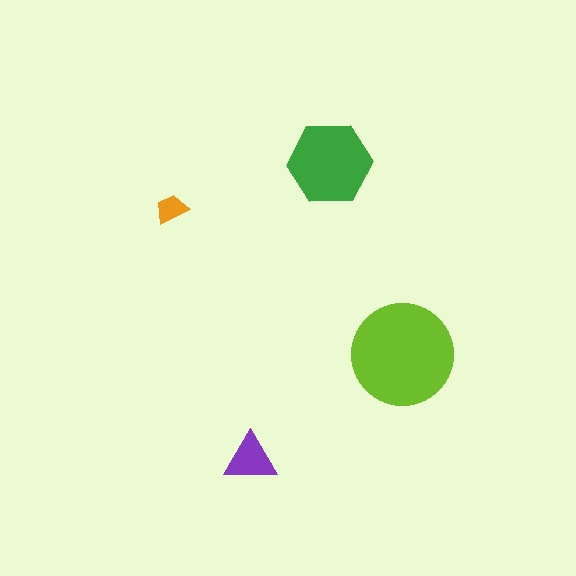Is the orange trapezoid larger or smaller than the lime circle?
Smaller.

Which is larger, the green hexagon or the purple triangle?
The green hexagon.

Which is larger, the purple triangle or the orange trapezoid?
The purple triangle.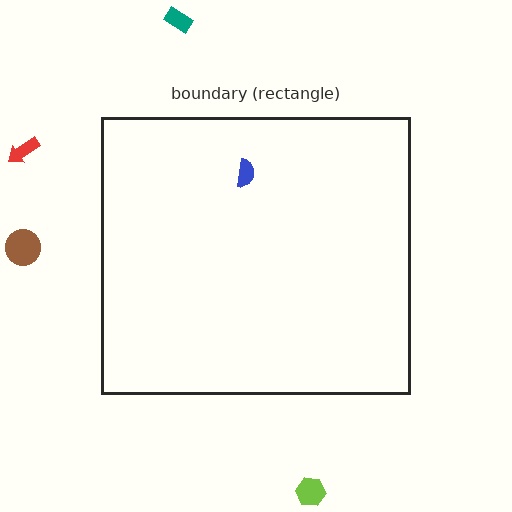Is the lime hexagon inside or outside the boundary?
Outside.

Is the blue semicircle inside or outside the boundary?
Inside.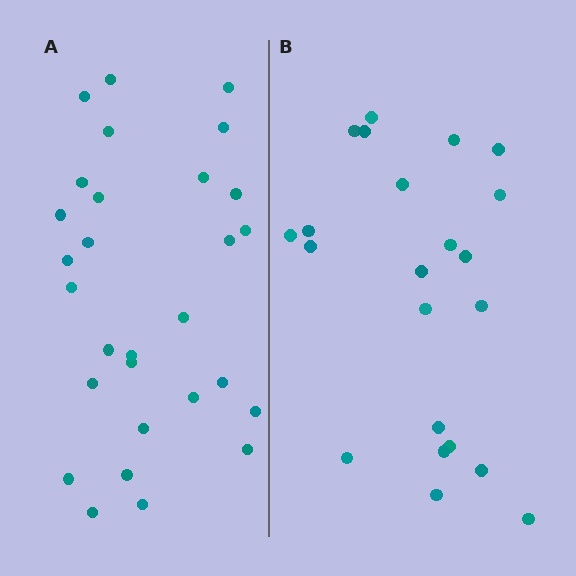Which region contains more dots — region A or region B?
Region A (the left region) has more dots.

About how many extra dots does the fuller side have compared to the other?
Region A has roughly 8 or so more dots than region B.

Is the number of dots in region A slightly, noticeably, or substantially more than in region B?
Region A has noticeably more, but not dramatically so. The ratio is roughly 1.3 to 1.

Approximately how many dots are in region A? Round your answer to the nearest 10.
About 30 dots. (The exact count is 29, which rounds to 30.)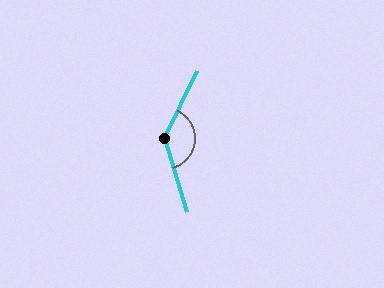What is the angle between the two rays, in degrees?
Approximately 138 degrees.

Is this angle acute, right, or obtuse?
It is obtuse.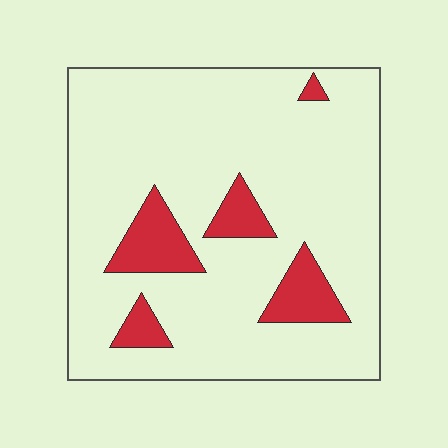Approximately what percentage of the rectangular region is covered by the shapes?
Approximately 15%.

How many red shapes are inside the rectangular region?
5.